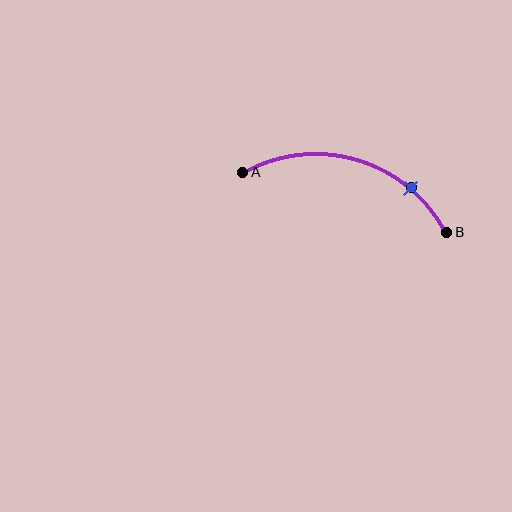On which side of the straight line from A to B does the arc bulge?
The arc bulges above the straight line connecting A and B.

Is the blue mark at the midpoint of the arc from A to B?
No. The blue mark lies on the arc but is closer to endpoint B. The arc midpoint would be at the point on the curve equidistant along the arc from both A and B.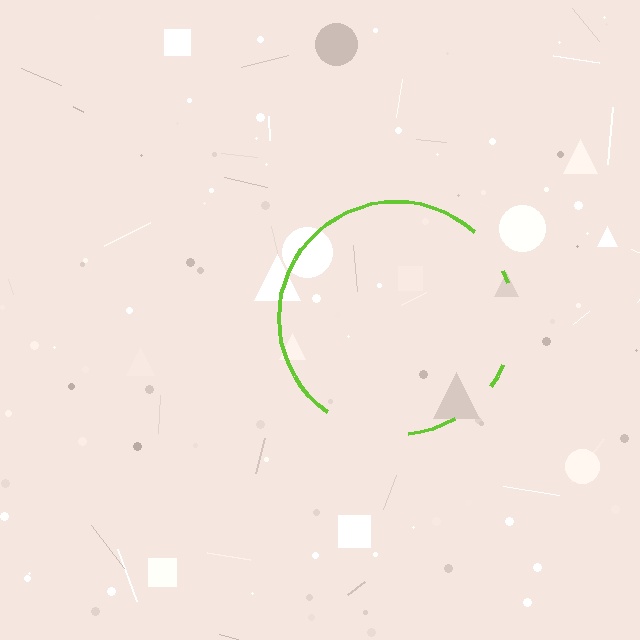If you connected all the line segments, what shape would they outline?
They would outline a circle.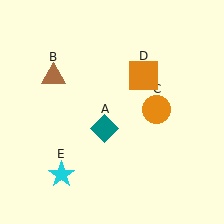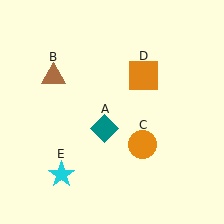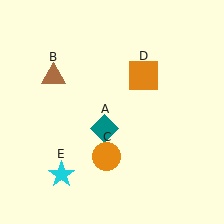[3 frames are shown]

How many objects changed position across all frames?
1 object changed position: orange circle (object C).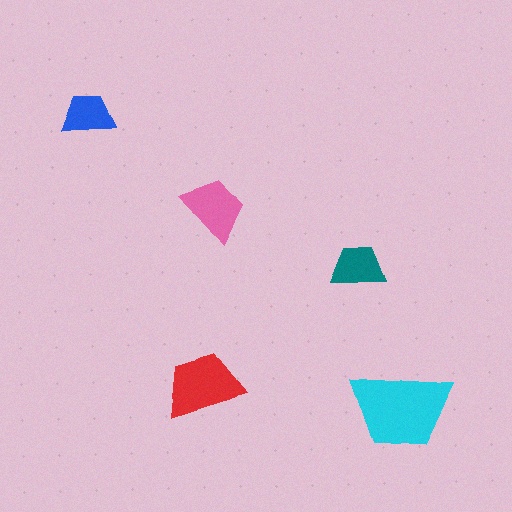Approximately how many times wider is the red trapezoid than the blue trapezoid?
About 1.5 times wider.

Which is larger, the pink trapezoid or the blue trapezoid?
The pink one.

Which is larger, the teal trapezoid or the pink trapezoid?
The pink one.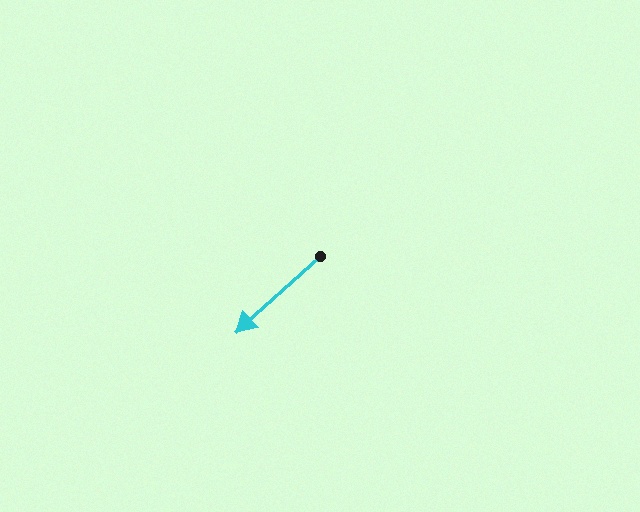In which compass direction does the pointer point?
Southwest.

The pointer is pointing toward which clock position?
Roughly 8 o'clock.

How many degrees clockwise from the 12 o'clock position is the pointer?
Approximately 228 degrees.